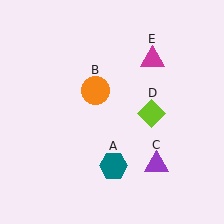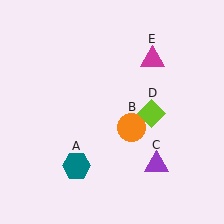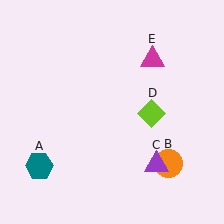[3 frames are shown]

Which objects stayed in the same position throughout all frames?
Purple triangle (object C) and lime diamond (object D) and magenta triangle (object E) remained stationary.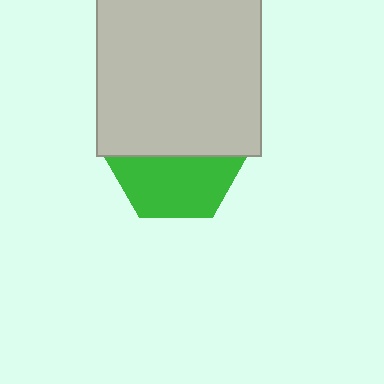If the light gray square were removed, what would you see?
You would see the complete green hexagon.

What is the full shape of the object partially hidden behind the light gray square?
The partially hidden object is a green hexagon.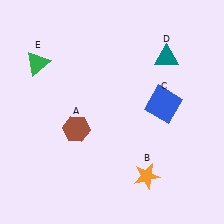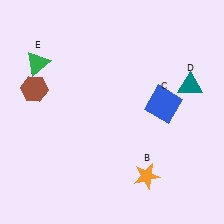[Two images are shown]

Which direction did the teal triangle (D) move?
The teal triangle (D) moved down.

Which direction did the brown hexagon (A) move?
The brown hexagon (A) moved left.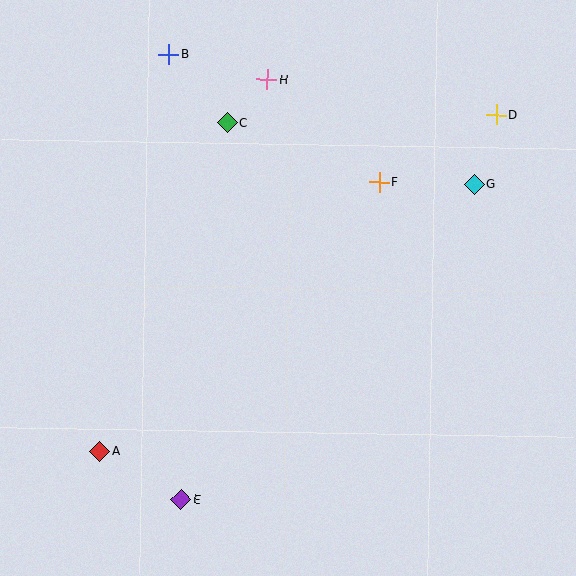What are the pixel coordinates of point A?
Point A is at (100, 451).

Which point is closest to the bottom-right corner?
Point E is closest to the bottom-right corner.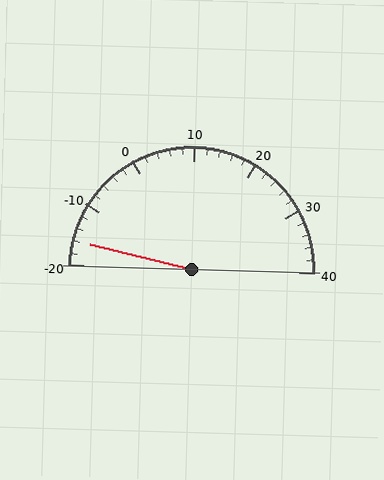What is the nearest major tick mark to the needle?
The nearest major tick mark is -20.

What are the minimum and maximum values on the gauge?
The gauge ranges from -20 to 40.